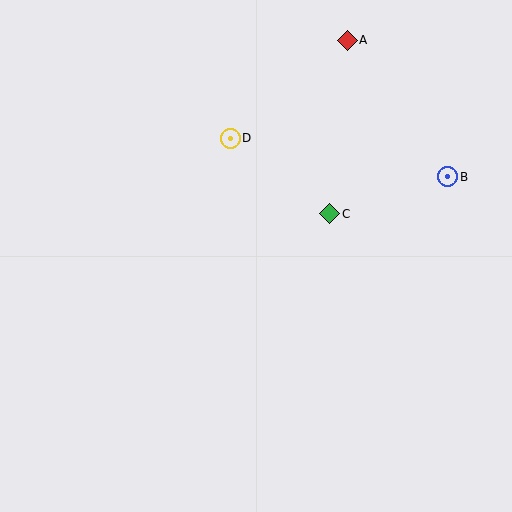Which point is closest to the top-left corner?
Point D is closest to the top-left corner.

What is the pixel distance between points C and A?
The distance between C and A is 175 pixels.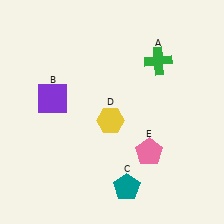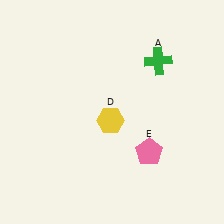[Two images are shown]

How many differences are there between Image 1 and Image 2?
There are 2 differences between the two images.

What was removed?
The teal pentagon (C), the purple square (B) were removed in Image 2.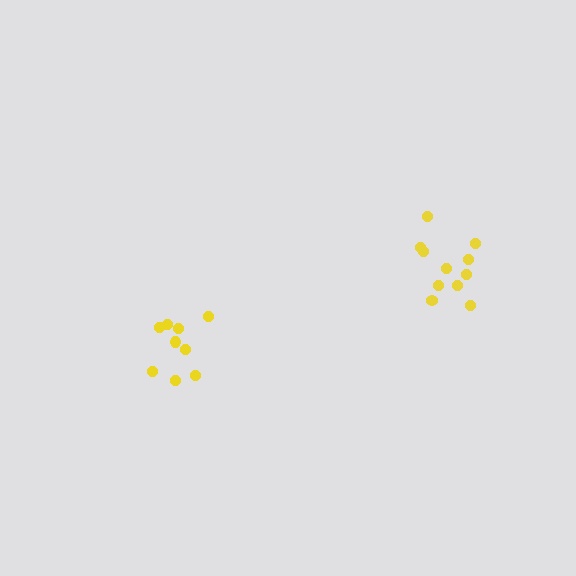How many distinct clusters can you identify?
There are 2 distinct clusters.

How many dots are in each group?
Group 1: 11 dots, Group 2: 9 dots (20 total).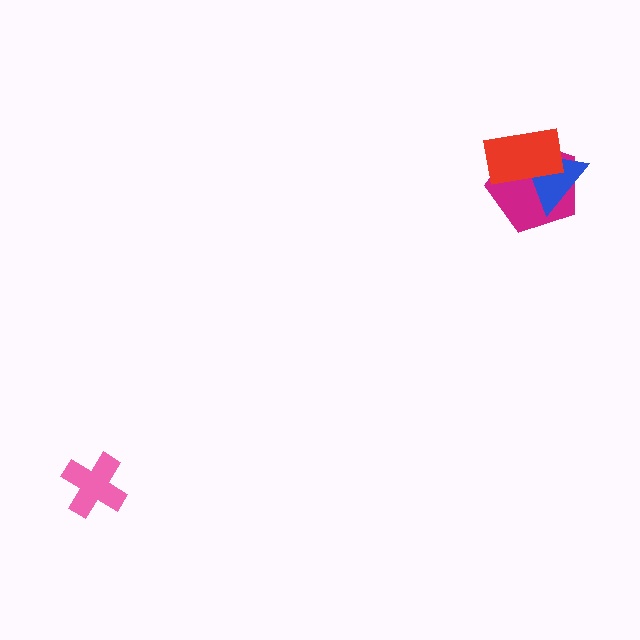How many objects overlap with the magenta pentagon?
2 objects overlap with the magenta pentagon.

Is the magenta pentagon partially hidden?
Yes, it is partially covered by another shape.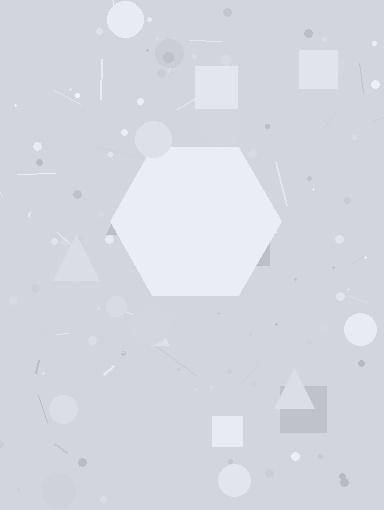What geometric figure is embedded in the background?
A hexagon is embedded in the background.